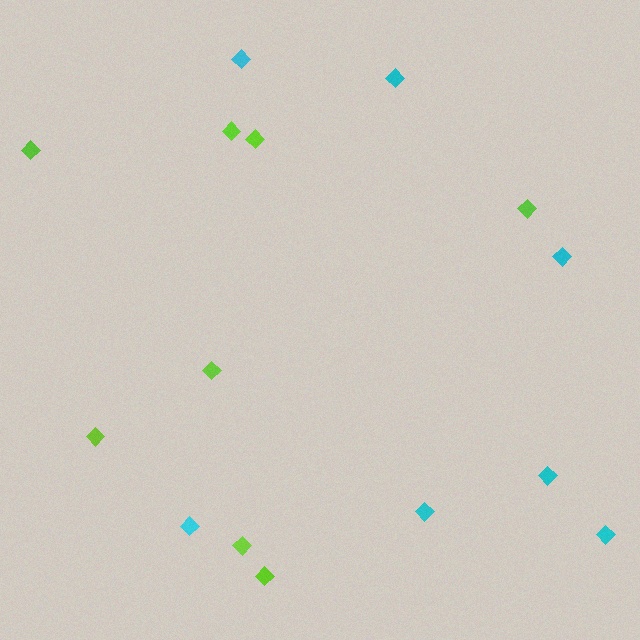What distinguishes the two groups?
There are 2 groups: one group of lime diamonds (8) and one group of cyan diamonds (7).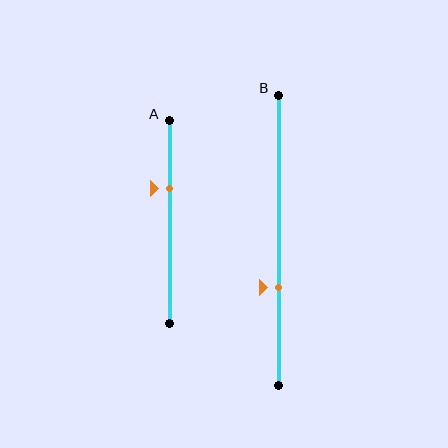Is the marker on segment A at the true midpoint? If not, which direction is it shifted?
No, the marker on segment A is shifted upward by about 17% of the segment length.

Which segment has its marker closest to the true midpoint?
Segment B has its marker closest to the true midpoint.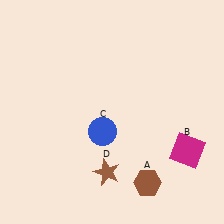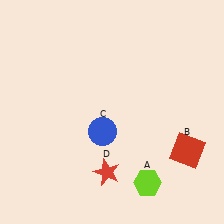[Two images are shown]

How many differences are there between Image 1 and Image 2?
There are 3 differences between the two images.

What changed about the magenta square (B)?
In Image 1, B is magenta. In Image 2, it changed to red.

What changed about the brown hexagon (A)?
In Image 1, A is brown. In Image 2, it changed to lime.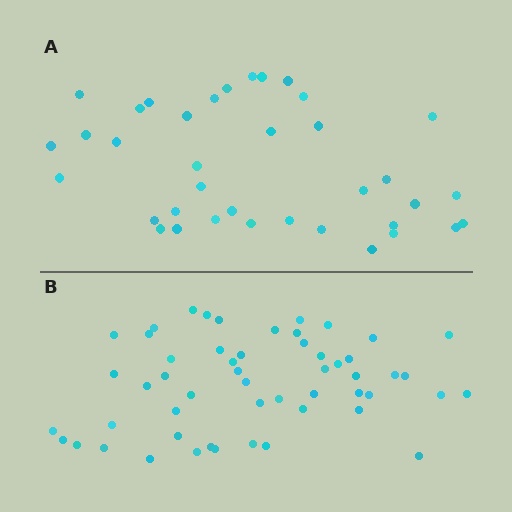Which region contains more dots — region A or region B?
Region B (the bottom region) has more dots.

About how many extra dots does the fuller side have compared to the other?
Region B has approximately 15 more dots than region A.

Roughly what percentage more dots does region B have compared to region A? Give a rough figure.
About 45% more.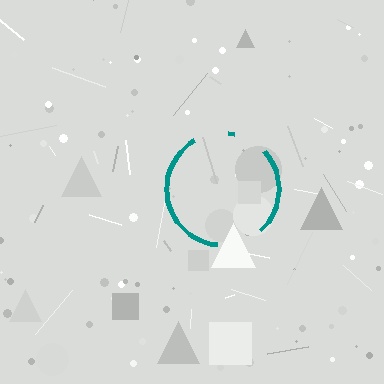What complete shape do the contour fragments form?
The contour fragments form a circle.